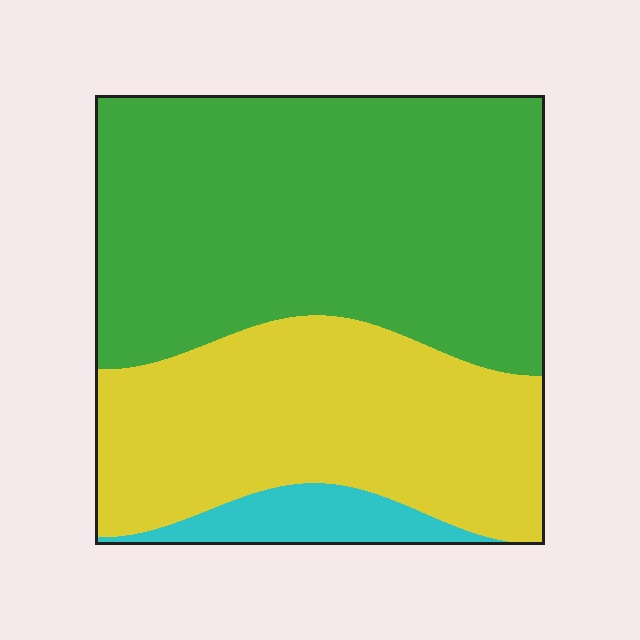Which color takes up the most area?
Green, at roughly 55%.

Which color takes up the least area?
Cyan, at roughly 5%.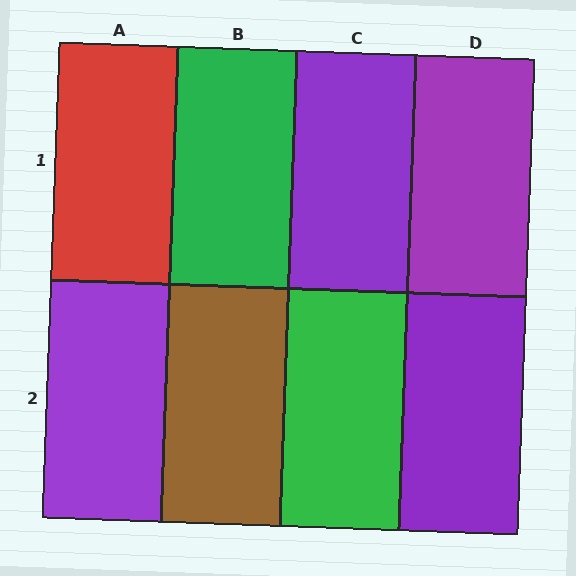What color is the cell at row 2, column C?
Green.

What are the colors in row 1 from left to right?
Red, green, purple, purple.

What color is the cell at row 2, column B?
Brown.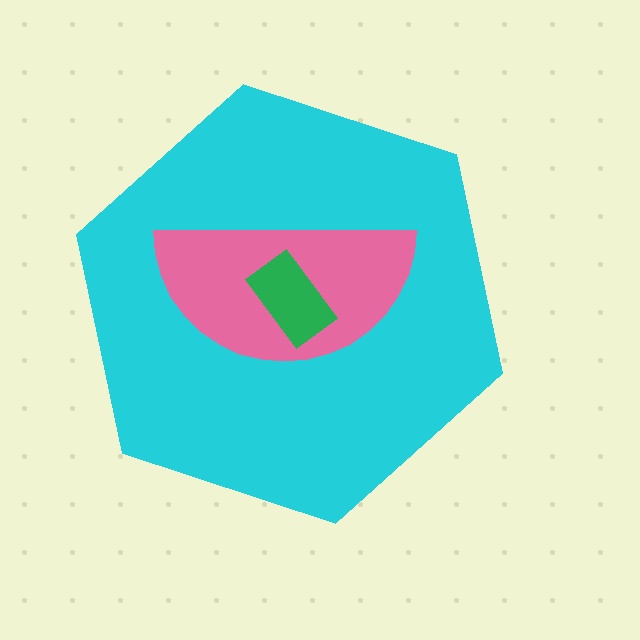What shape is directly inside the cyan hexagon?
The pink semicircle.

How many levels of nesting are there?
3.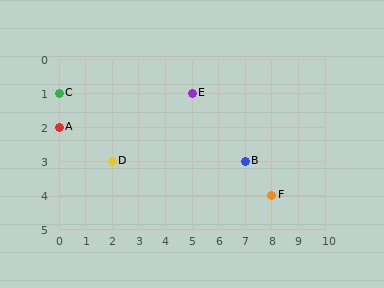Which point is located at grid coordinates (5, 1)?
Point E is at (5, 1).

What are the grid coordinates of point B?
Point B is at grid coordinates (7, 3).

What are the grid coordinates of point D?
Point D is at grid coordinates (2, 3).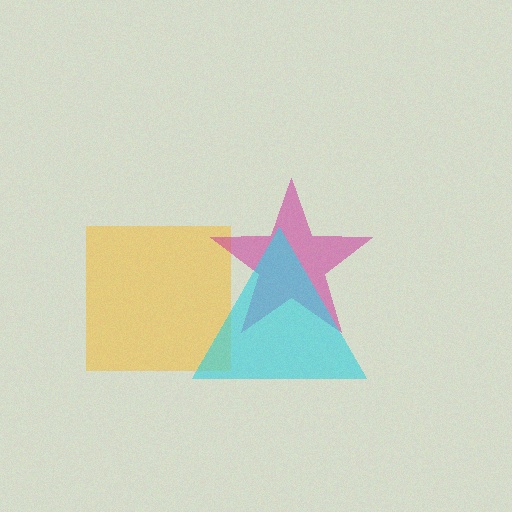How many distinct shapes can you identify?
There are 3 distinct shapes: a yellow square, a magenta star, a cyan triangle.